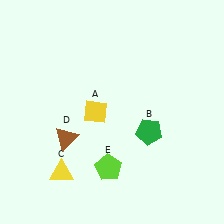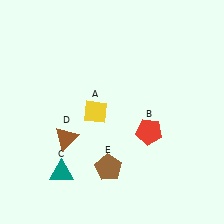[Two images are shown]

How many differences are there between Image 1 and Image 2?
There are 3 differences between the two images.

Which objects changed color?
B changed from green to red. C changed from yellow to teal. E changed from lime to brown.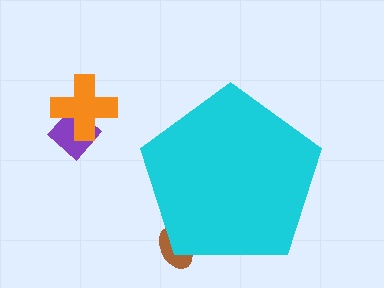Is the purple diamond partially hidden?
No, the purple diamond is fully visible.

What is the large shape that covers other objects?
A cyan pentagon.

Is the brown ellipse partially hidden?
Yes, the brown ellipse is partially hidden behind the cyan pentagon.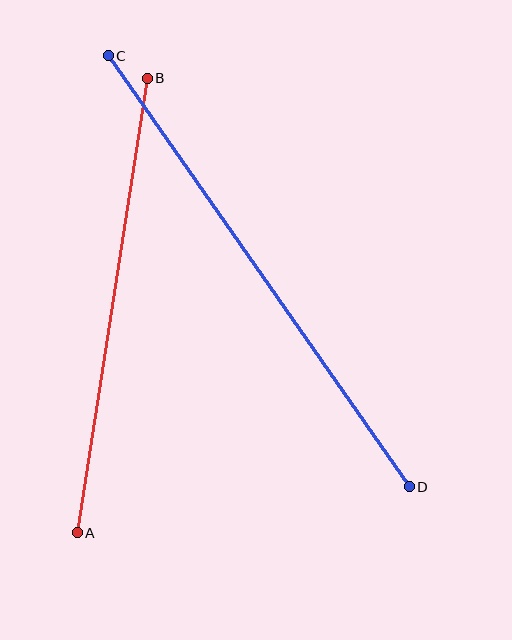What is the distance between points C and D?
The distance is approximately 526 pixels.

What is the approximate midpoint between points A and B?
The midpoint is at approximately (112, 306) pixels.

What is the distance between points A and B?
The distance is approximately 460 pixels.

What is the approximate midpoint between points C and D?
The midpoint is at approximately (259, 271) pixels.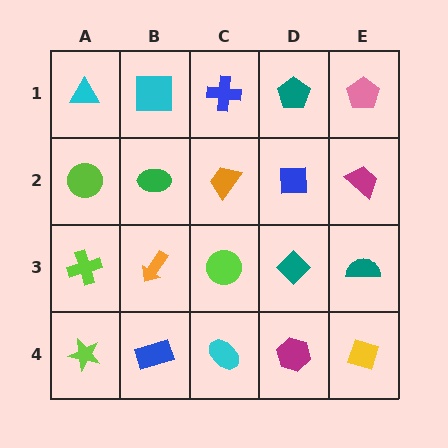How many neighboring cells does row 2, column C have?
4.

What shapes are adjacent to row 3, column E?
A magenta trapezoid (row 2, column E), a yellow diamond (row 4, column E), a teal diamond (row 3, column D).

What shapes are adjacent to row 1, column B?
A green ellipse (row 2, column B), a cyan triangle (row 1, column A), a blue cross (row 1, column C).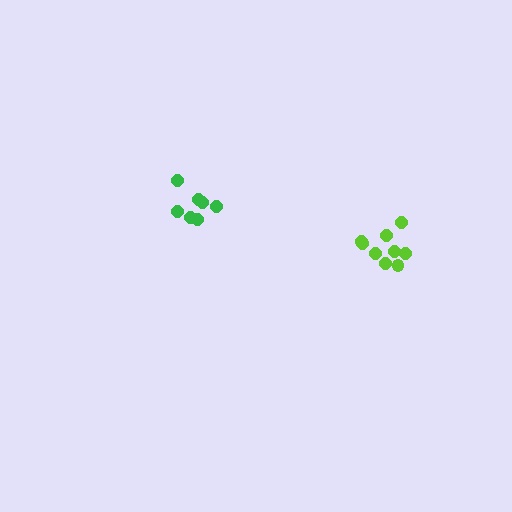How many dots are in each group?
Group 1: 7 dots, Group 2: 9 dots (16 total).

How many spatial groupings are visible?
There are 2 spatial groupings.